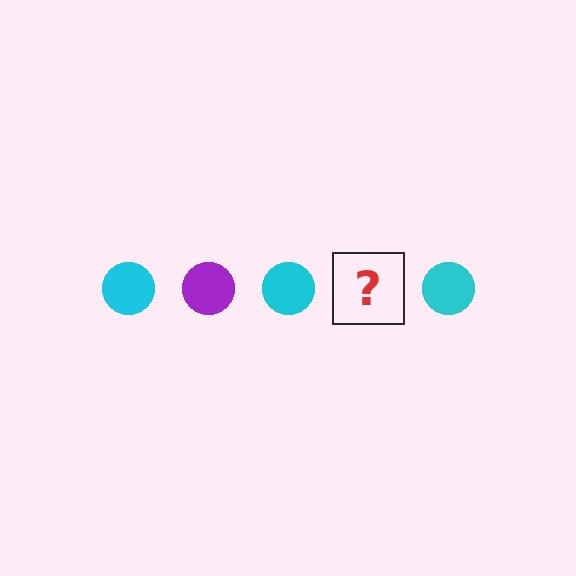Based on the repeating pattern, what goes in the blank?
The blank should be a purple circle.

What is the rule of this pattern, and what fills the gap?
The rule is that the pattern cycles through cyan, purple circles. The gap should be filled with a purple circle.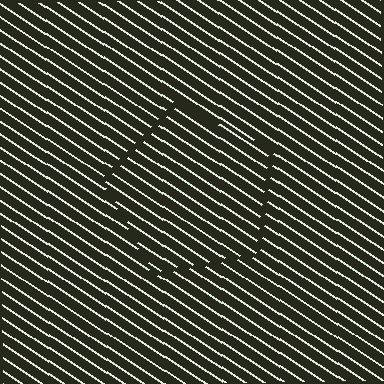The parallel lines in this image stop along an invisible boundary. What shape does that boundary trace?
An illusory pentagon. The interior of the shape contains the same grating, shifted by half a period — the contour is defined by the phase discontinuity where line-ends from the inner and outer gratings abut.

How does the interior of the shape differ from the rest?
The interior of the shape contains the same grating, shifted by half a period — the contour is defined by the phase discontinuity where line-ends from the inner and outer gratings abut.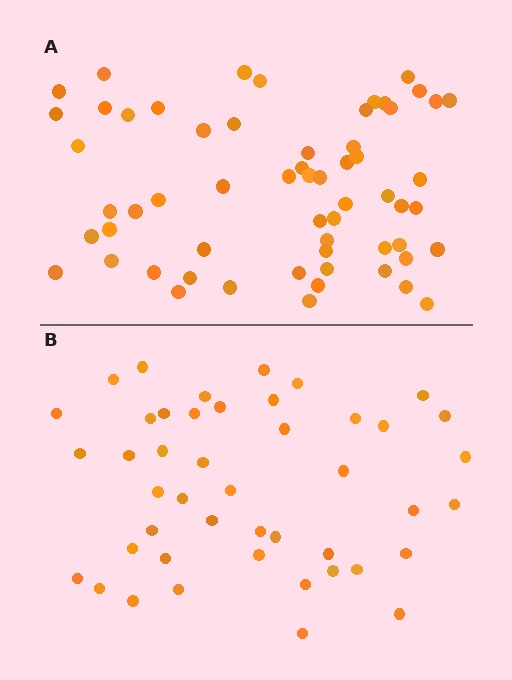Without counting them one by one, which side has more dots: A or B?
Region A (the top region) has more dots.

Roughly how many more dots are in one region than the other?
Region A has approximately 15 more dots than region B.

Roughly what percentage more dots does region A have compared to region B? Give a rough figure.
About 35% more.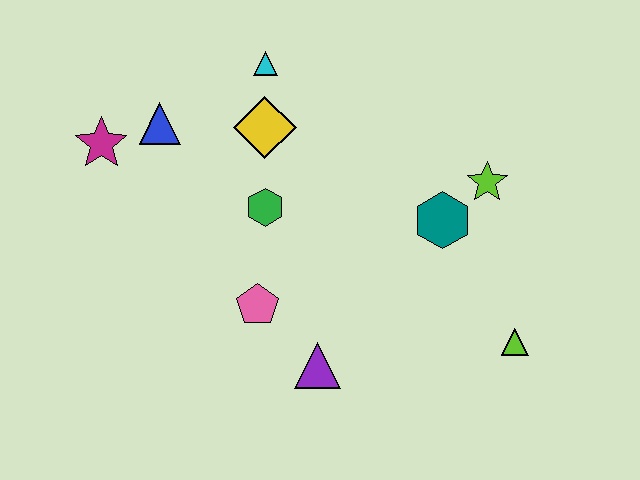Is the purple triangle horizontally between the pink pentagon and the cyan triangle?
No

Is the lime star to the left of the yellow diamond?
No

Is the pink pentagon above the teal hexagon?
No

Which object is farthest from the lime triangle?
The magenta star is farthest from the lime triangle.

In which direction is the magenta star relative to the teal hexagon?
The magenta star is to the left of the teal hexagon.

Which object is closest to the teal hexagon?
The lime star is closest to the teal hexagon.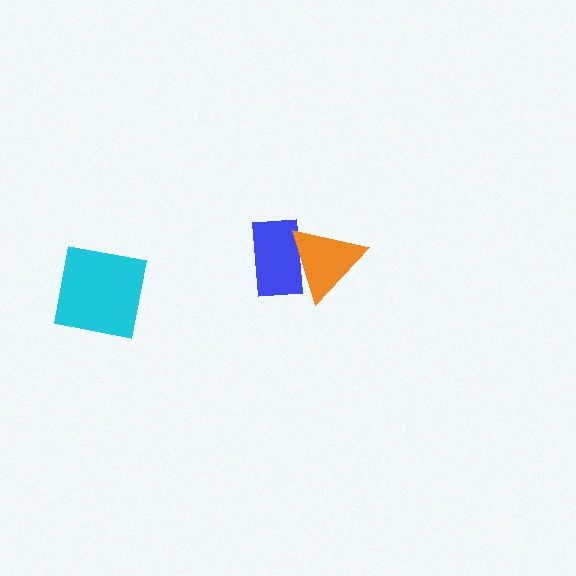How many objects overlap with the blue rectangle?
1 object overlaps with the blue rectangle.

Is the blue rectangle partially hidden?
Yes, it is partially covered by another shape.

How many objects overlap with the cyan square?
0 objects overlap with the cyan square.